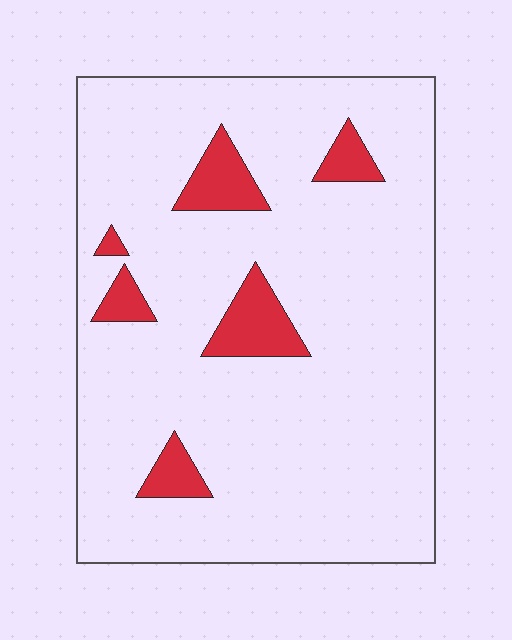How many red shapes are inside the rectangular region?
6.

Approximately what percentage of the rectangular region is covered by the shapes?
Approximately 10%.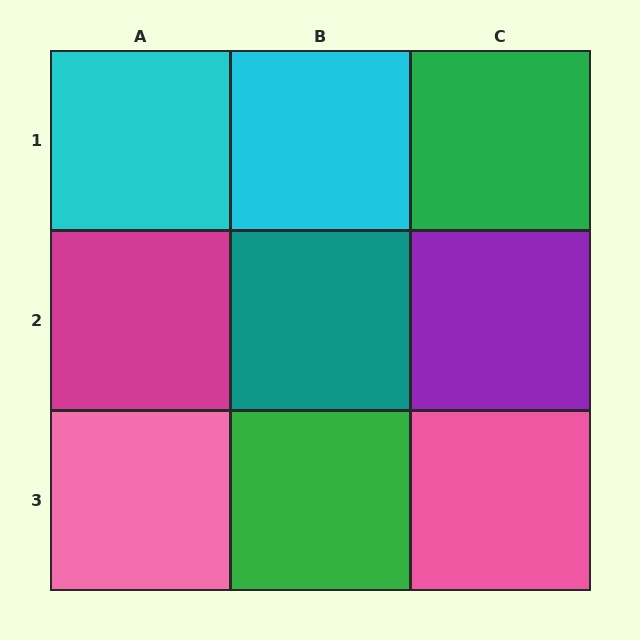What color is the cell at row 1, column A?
Cyan.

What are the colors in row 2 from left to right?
Magenta, teal, purple.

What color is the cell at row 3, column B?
Green.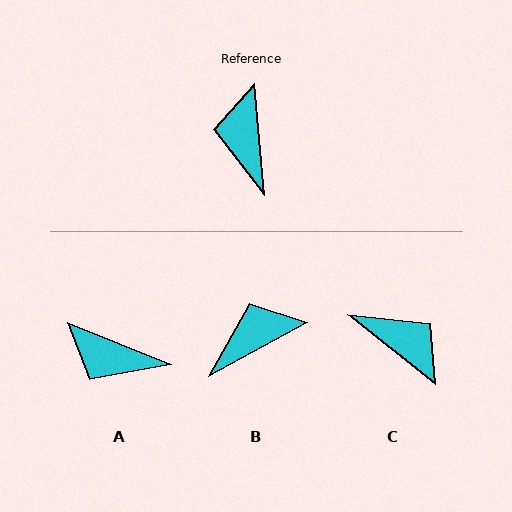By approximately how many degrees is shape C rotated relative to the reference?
Approximately 133 degrees clockwise.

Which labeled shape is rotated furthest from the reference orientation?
C, about 133 degrees away.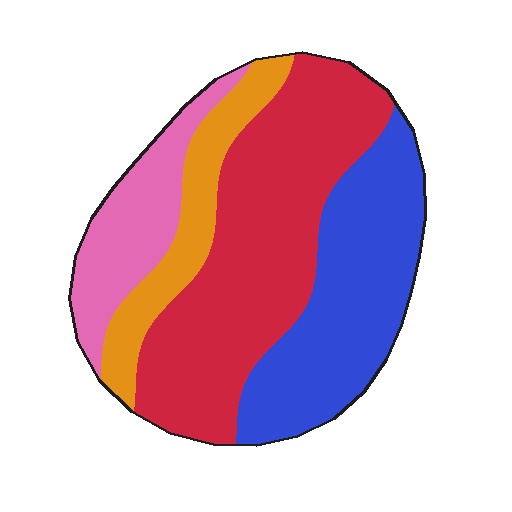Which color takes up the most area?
Red, at roughly 40%.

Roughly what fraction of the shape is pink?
Pink covers roughly 15% of the shape.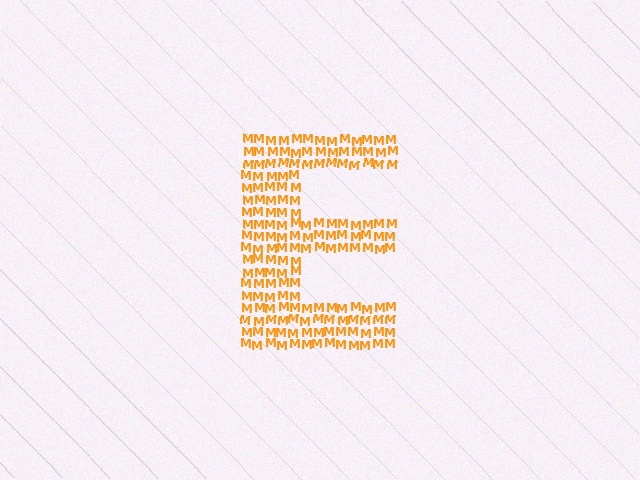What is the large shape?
The large shape is the letter E.